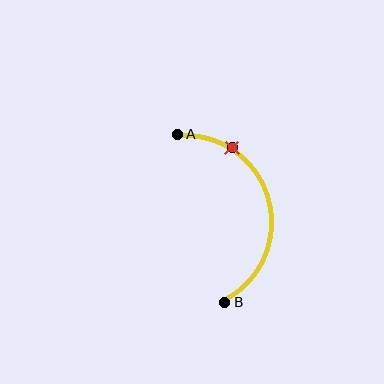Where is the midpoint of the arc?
The arc midpoint is the point on the curve farthest from the straight line joining A and B. It sits to the right of that line.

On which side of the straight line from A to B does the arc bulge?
The arc bulges to the right of the straight line connecting A and B.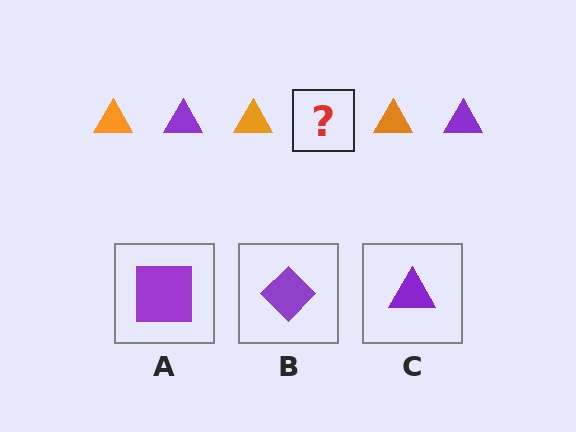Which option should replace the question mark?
Option C.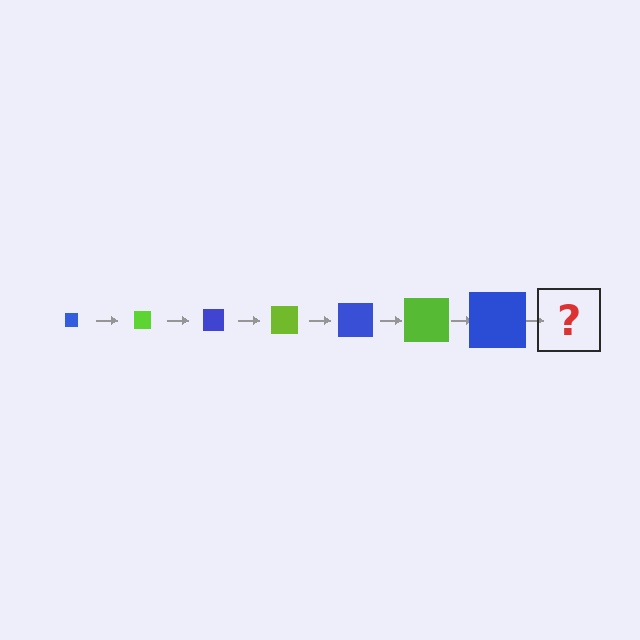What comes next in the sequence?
The next element should be a lime square, larger than the previous one.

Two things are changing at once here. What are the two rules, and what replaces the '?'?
The two rules are that the square grows larger each step and the color cycles through blue and lime. The '?' should be a lime square, larger than the previous one.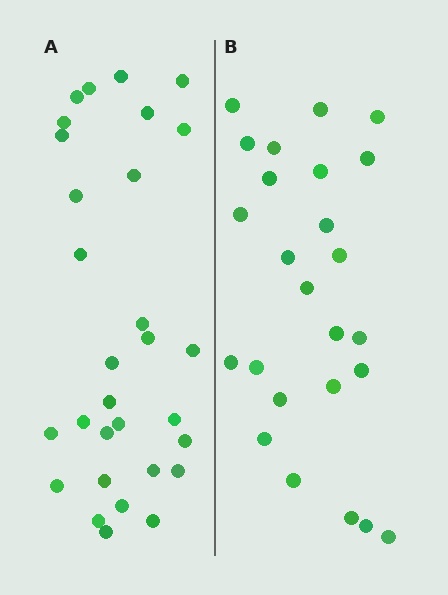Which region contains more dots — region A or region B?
Region A (the left region) has more dots.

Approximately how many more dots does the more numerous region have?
Region A has about 5 more dots than region B.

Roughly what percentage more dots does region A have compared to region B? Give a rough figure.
About 20% more.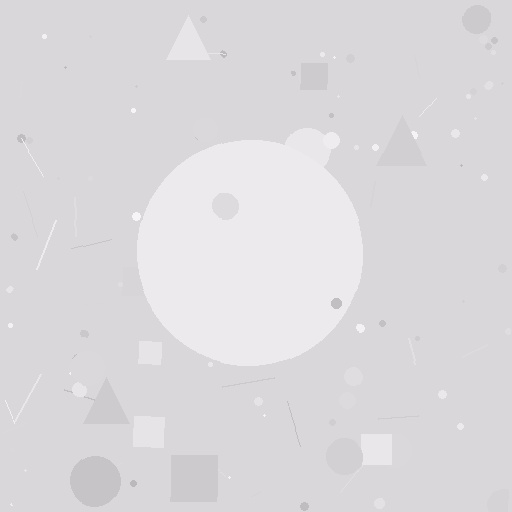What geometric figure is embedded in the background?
A circle is embedded in the background.